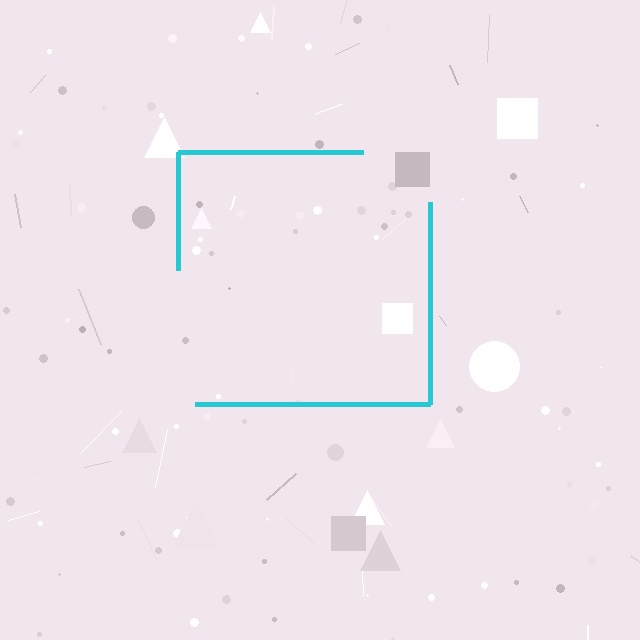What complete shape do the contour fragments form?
The contour fragments form a square.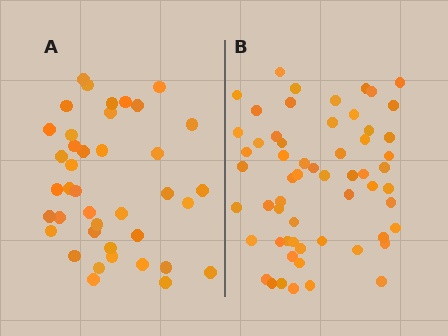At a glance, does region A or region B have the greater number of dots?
Region B (the right region) has more dots.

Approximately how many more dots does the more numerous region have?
Region B has approximately 20 more dots than region A.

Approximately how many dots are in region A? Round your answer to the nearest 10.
About 40 dots.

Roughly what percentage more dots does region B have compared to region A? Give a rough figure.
About 50% more.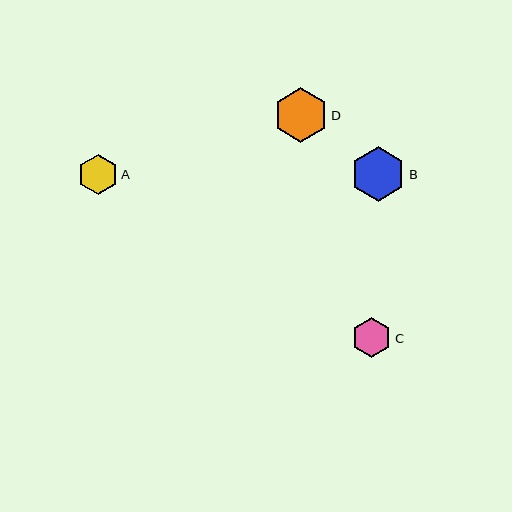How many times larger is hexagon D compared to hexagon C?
Hexagon D is approximately 1.4 times the size of hexagon C.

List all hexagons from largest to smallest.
From largest to smallest: D, B, C, A.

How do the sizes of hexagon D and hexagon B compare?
Hexagon D and hexagon B are approximately the same size.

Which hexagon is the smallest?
Hexagon A is the smallest with a size of approximately 40 pixels.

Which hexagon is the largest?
Hexagon D is the largest with a size of approximately 55 pixels.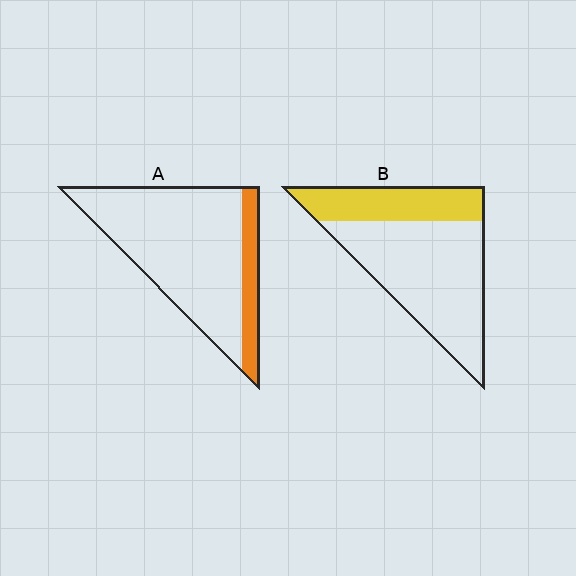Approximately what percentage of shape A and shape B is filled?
A is approximately 15% and B is approximately 30%.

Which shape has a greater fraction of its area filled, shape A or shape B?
Shape B.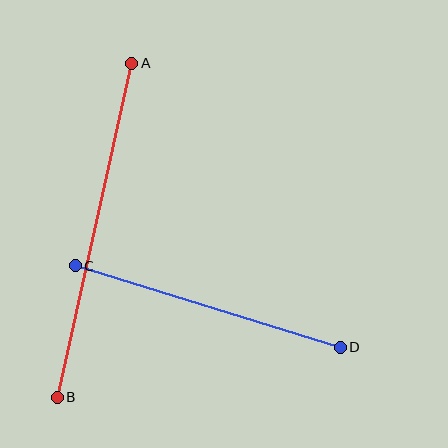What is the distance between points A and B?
The distance is approximately 342 pixels.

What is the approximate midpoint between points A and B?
The midpoint is at approximately (94, 230) pixels.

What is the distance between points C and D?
The distance is approximately 277 pixels.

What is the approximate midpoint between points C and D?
The midpoint is at approximately (208, 306) pixels.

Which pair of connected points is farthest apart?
Points A and B are farthest apart.